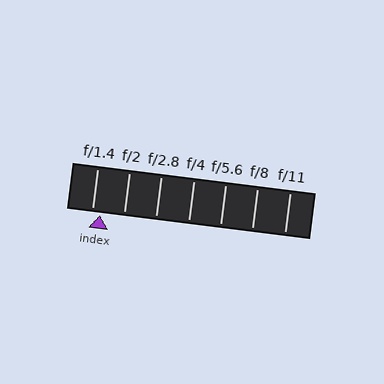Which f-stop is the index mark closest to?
The index mark is closest to f/1.4.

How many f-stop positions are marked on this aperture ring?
There are 7 f-stop positions marked.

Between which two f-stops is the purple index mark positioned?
The index mark is between f/1.4 and f/2.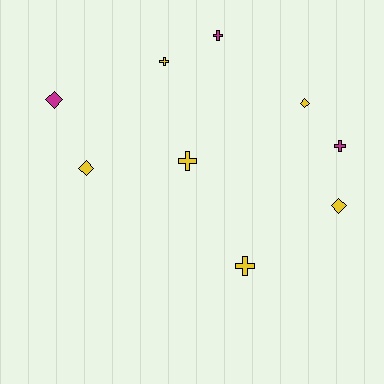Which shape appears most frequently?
Cross, with 5 objects.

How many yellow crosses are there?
There are 3 yellow crosses.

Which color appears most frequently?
Yellow, with 6 objects.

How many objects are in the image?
There are 9 objects.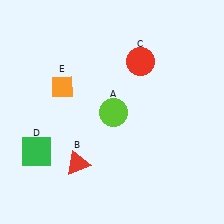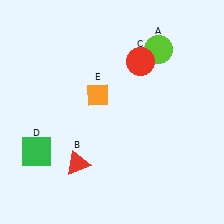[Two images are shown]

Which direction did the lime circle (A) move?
The lime circle (A) moved up.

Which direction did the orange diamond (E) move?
The orange diamond (E) moved right.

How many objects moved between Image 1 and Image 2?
2 objects moved between the two images.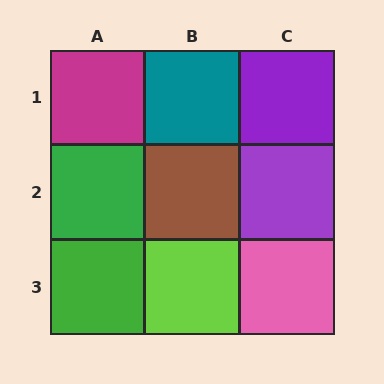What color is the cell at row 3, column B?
Lime.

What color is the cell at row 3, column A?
Green.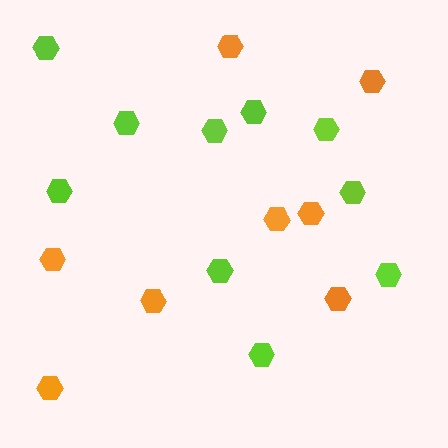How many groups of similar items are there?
There are 2 groups: one group of orange hexagons (8) and one group of lime hexagons (10).